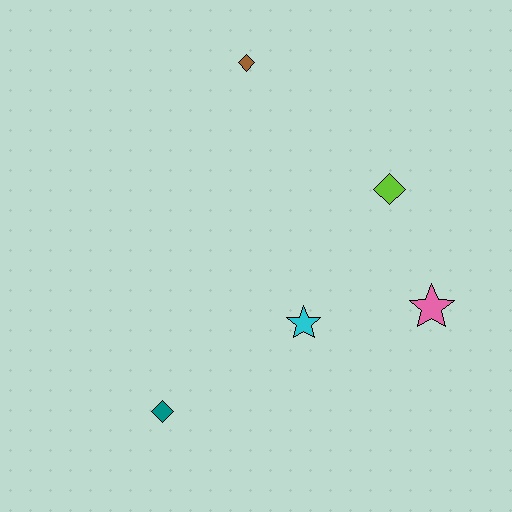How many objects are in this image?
There are 5 objects.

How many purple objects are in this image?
There are no purple objects.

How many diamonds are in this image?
There are 3 diamonds.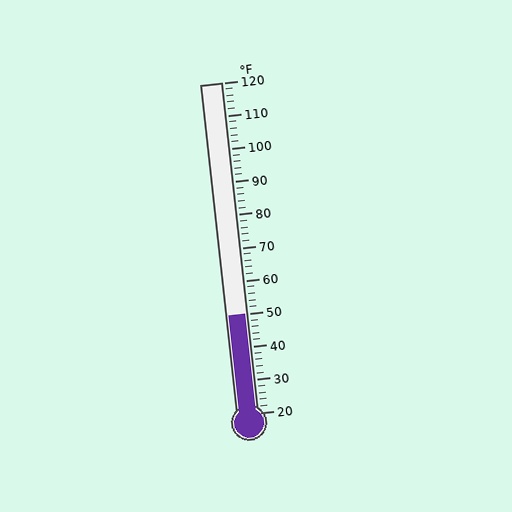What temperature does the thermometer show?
The thermometer shows approximately 50°F.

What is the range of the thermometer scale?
The thermometer scale ranges from 20°F to 120°F.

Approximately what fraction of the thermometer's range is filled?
The thermometer is filled to approximately 30% of its range.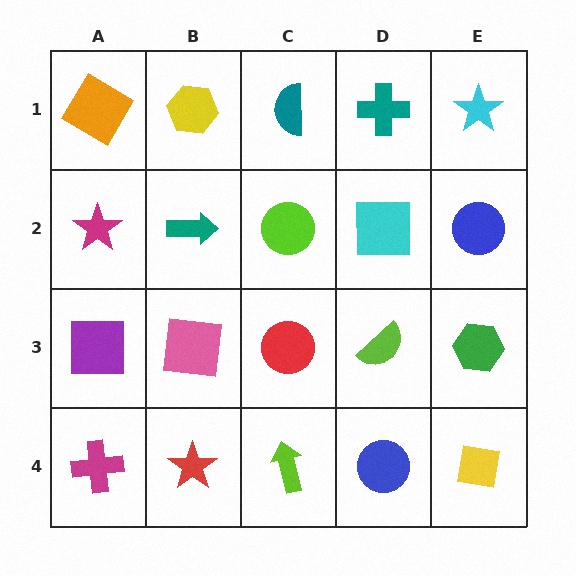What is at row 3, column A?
A purple square.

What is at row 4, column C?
A lime arrow.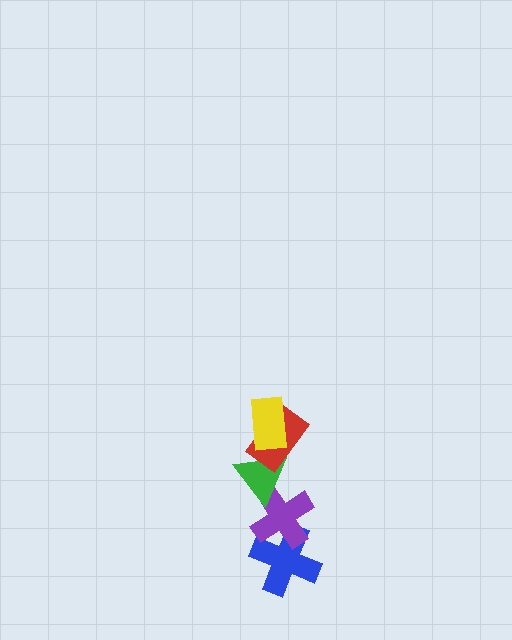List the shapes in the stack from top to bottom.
From top to bottom: the yellow rectangle, the red rectangle, the green triangle, the purple cross, the blue cross.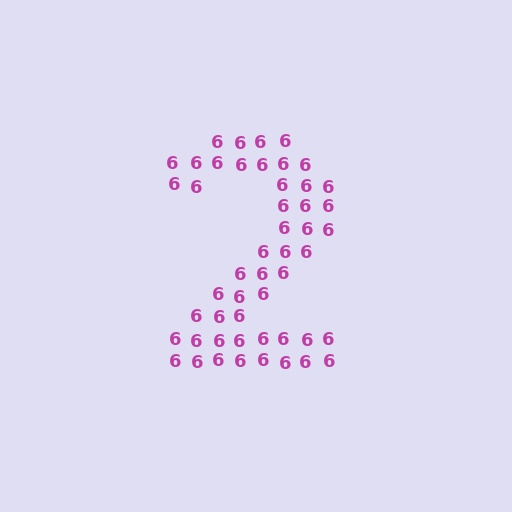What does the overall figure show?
The overall figure shows the digit 2.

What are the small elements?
The small elements are digit 6's.